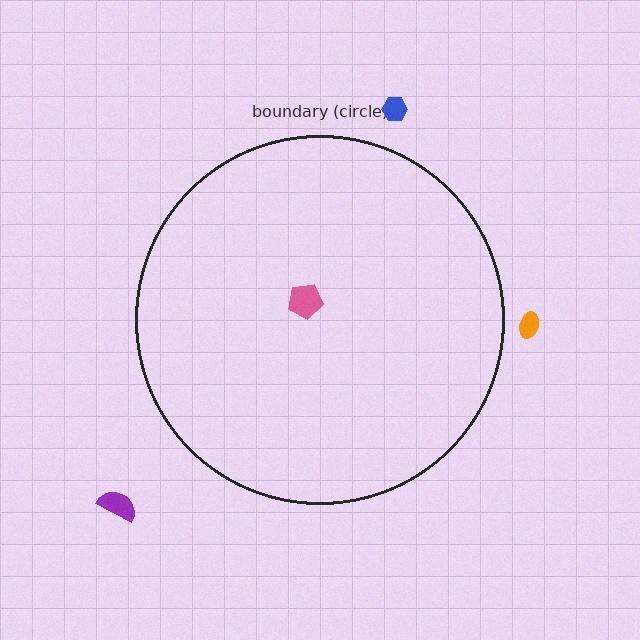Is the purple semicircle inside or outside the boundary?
Outside.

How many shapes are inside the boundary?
1 inside, 3 outside.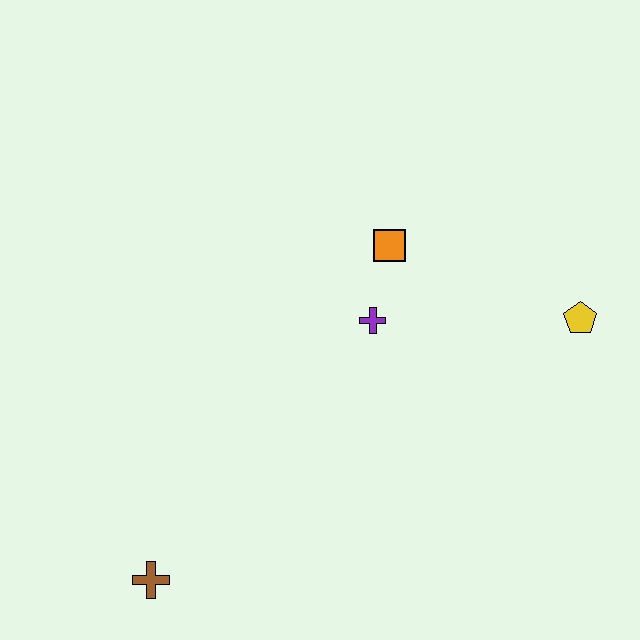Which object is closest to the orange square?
The purple cross is closest to the orange square.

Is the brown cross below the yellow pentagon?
Yes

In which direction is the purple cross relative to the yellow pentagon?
The purple cross is to the left of the yellow pentagon.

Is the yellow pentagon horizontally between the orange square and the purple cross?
No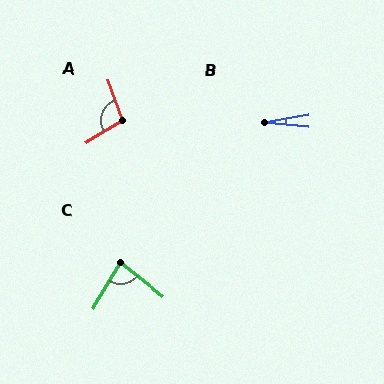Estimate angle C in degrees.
Approximately 83 degrees.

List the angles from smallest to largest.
B (16°), C (83°), A (103°).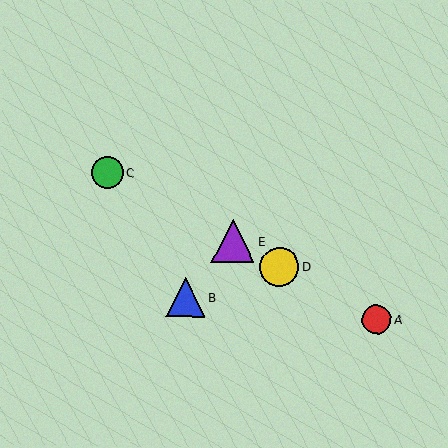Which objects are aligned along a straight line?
Objects A, C, D, E are aligned along a straight line.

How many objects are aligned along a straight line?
4 objects (A, C, D, E) are aligned along a straight line.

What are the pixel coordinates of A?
Object A is at (377, 320).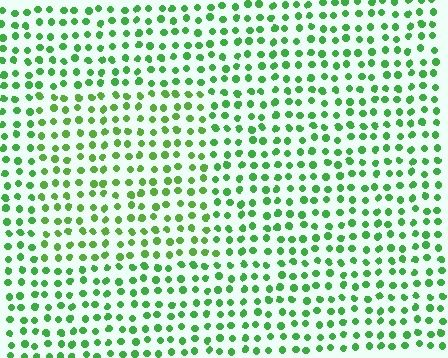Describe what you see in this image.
The image is filled with small green elements in a uniform arrangement. A rectangle-shaped region is visible where the elements are tinted to a slightly different hue, forming a subtle color boundary.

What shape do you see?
I see a rectangle.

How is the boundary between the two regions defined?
The boundary is defined purely by a slight shift in hue (about 18 degrees). Spacing, size, and orientation are identical on both sides.